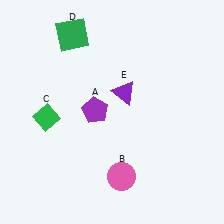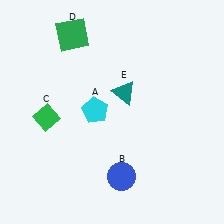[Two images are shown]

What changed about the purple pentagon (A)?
In Image 1, A is purple. In Image 2, it changed to cyan.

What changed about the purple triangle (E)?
In Image 1, E is purple. In Image 2, it changed to teal.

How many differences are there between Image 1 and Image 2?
There are 3 differences between the two images.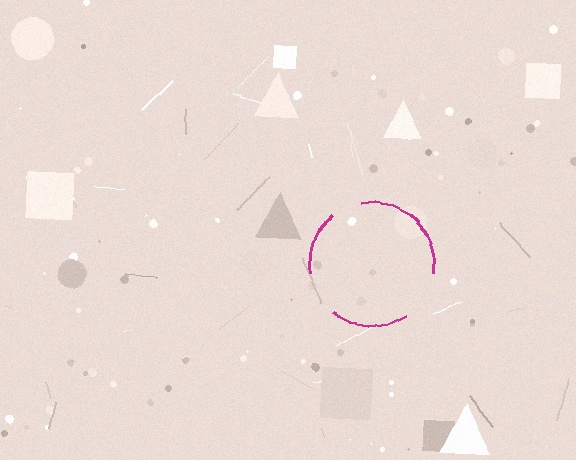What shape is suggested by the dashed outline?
The dashed outline suggests a circle.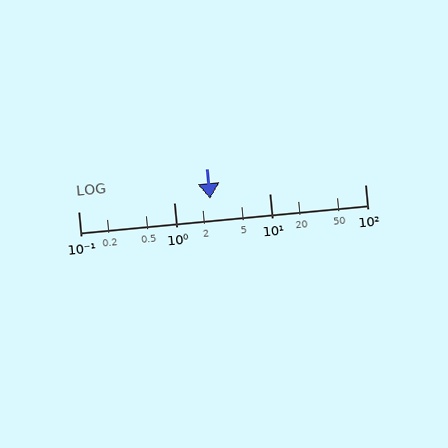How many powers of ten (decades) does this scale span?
The scale spans 3 decades, from 0.1 to 100.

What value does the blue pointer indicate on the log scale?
The pointer indicates approximately 2.4.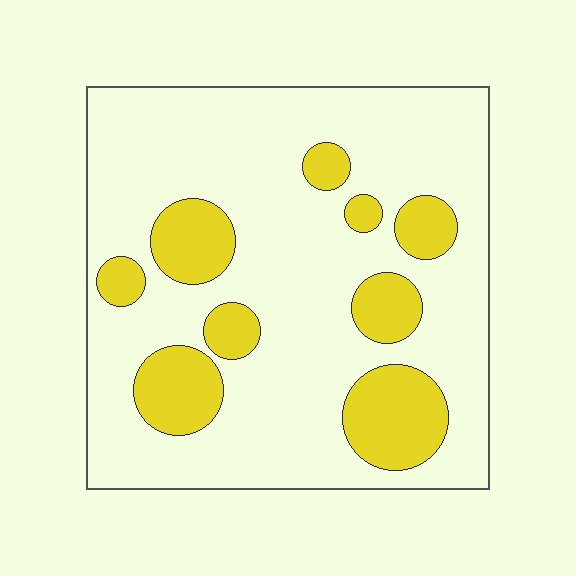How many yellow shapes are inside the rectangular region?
9.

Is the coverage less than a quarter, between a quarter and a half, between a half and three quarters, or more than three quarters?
Less than a quarter.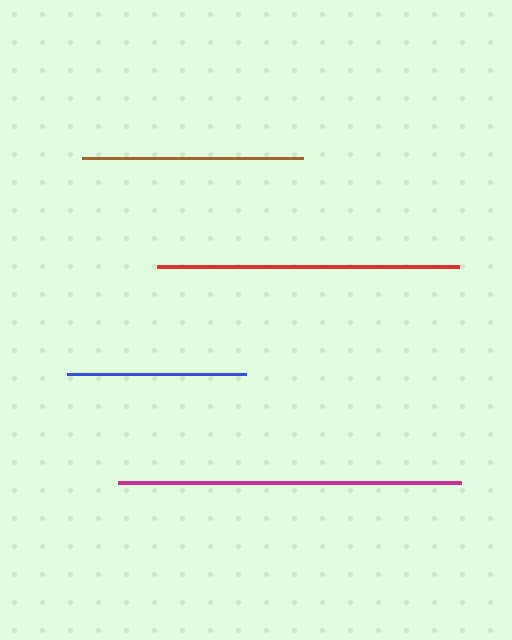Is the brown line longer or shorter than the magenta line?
The magenta line is longer than the brown line.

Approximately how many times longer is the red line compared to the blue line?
The red line is approximately 1.7 times the length of the blue line.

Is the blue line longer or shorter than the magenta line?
The magenta line is longer than the blue line.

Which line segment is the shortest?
The blue line is the shortest at approximately 179 pixels.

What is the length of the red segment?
The red segment is approximately 302 pixels long.